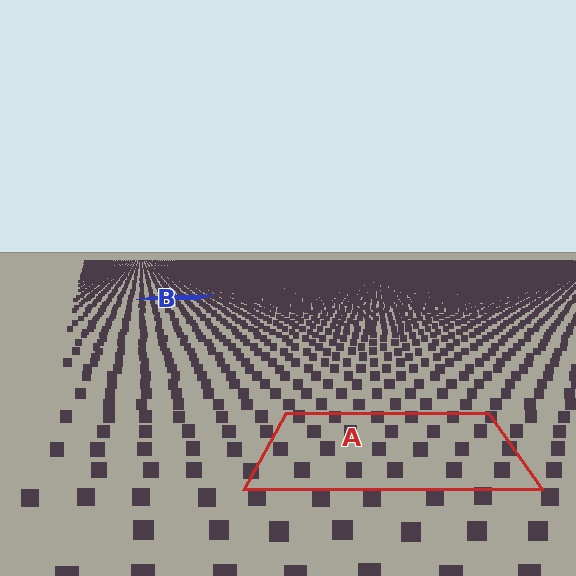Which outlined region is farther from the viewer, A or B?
Region B is farther from the viewer — the texture elements inside it appear smaller and more densely packed.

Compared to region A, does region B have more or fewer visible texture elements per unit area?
Region B has more texture elements per unit area — they are packed more densely because it is farther away.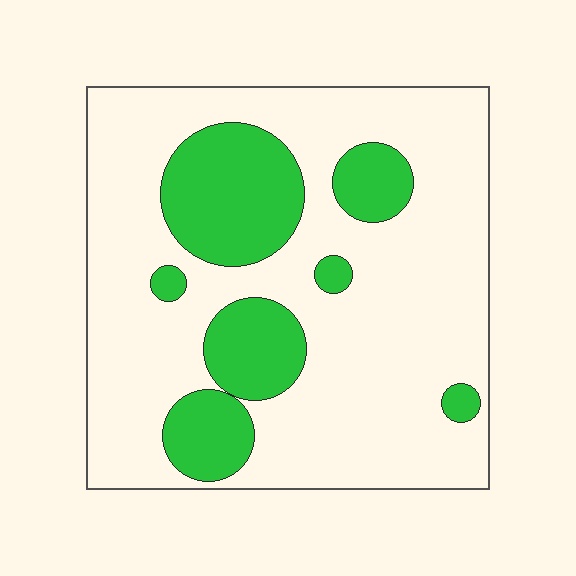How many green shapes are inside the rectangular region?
7.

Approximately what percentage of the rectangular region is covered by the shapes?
Approximately 25%.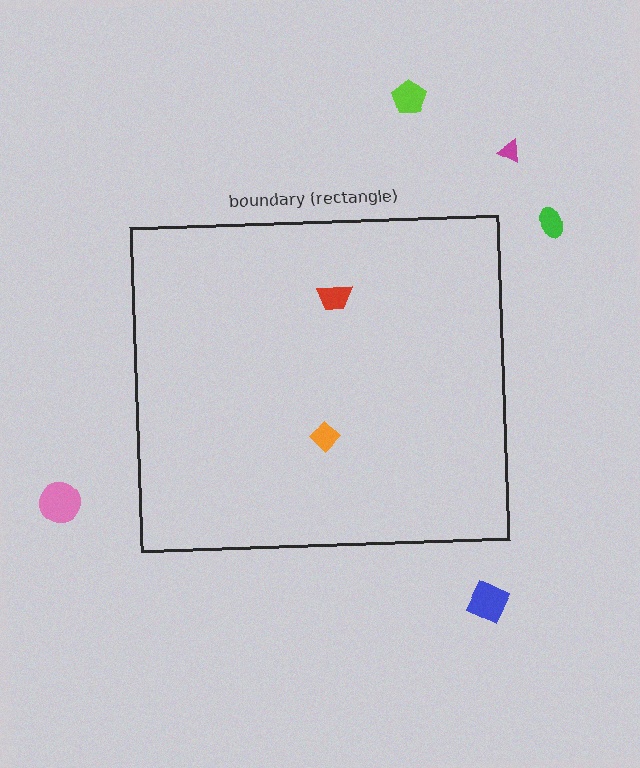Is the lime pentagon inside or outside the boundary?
Outside.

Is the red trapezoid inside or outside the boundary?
Inside.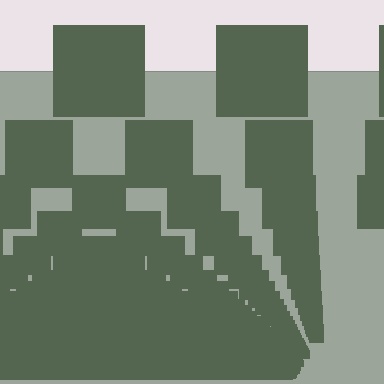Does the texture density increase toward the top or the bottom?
Density increases toward the bottom.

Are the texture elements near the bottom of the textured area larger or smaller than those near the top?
Smaller. The gradient is inverted — elements near the bottom are smaller and denser.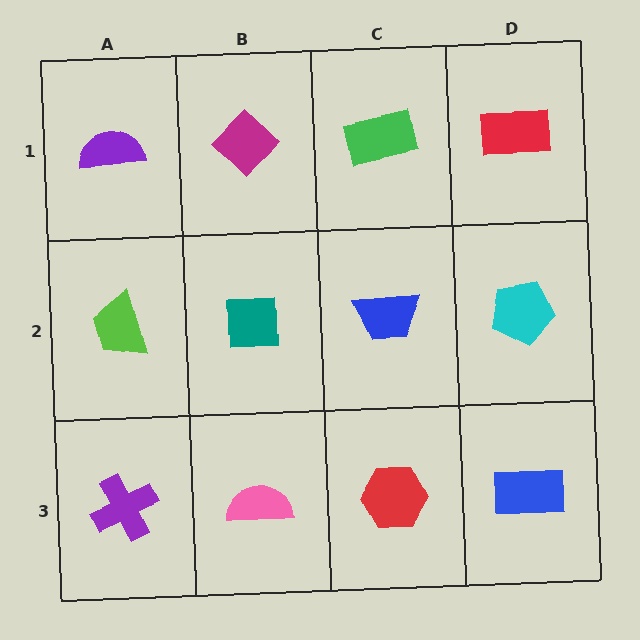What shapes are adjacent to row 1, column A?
A lime trapezoid (row 2, column A), a magenta diamond (row 1, column B).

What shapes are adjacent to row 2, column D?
A red rectangle (row 1, column D), a blue rectangle (row 3, column D), a blue trapezoid (row 2, column C).